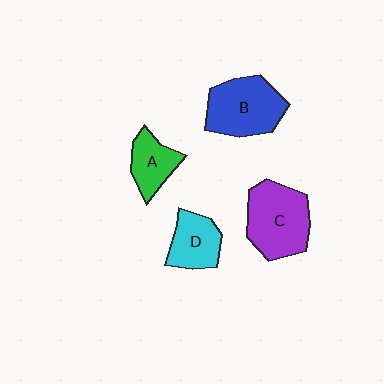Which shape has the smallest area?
Shape A (green).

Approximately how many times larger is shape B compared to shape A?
Approximately 1.7 times.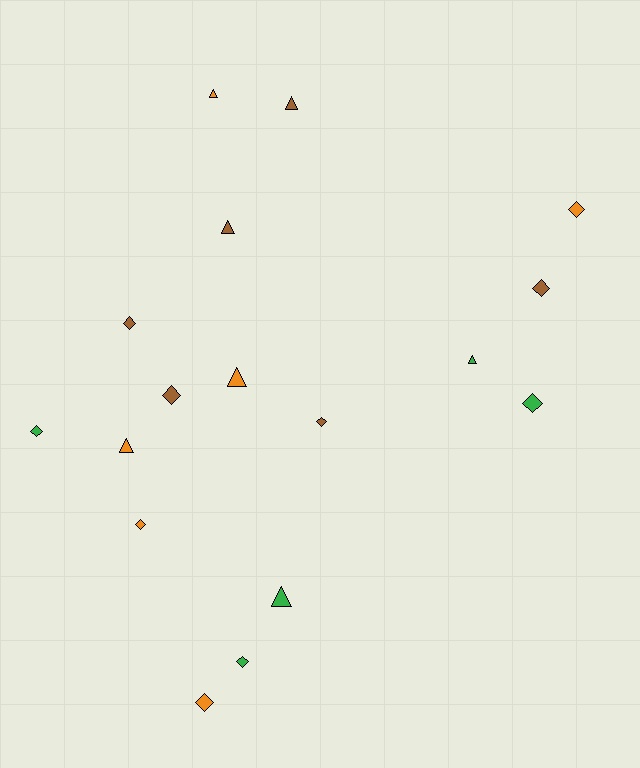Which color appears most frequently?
Orange, with 6 objects.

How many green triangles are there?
There are 2 green triangles.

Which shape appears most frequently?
Diamond, with 10 objects.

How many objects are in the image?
There are 17 objects.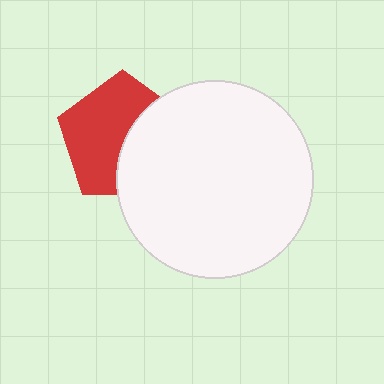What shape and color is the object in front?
The object in front is a white circle.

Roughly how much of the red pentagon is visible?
About half of it is visible (roughly 58%).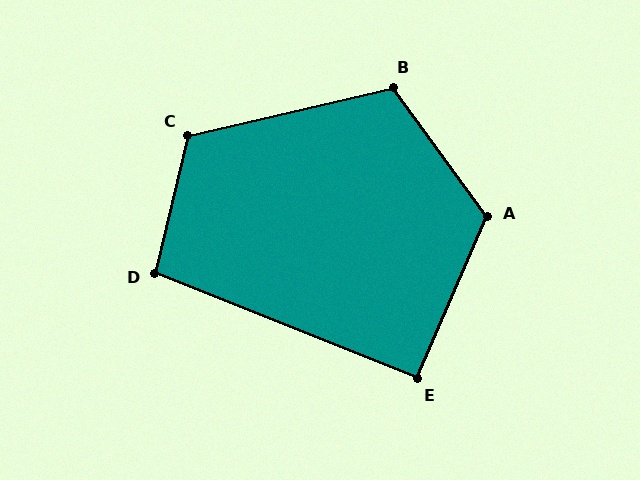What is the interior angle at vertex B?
Approximately 113 degrees (obtuse).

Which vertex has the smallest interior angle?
E, at approximately 92 degrees.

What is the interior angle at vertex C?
Approximately 117 degrees (obtuse).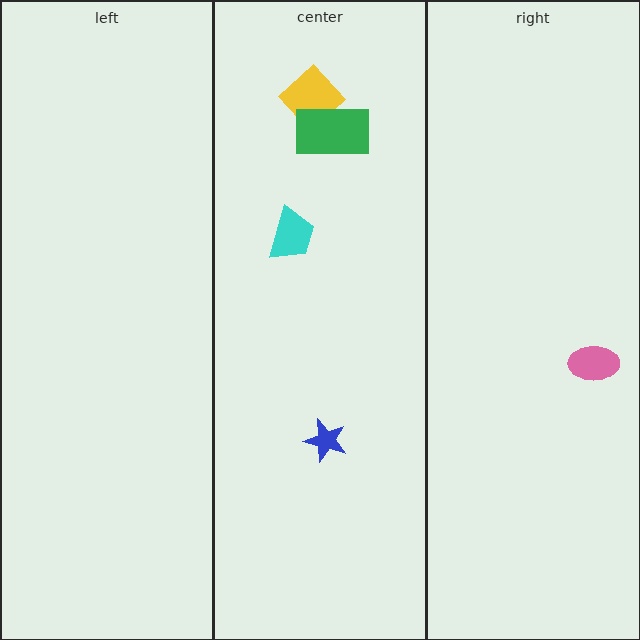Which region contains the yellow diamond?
The center region.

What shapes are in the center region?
The yellow diamond, the cyan trapezoid, the green rectangle, the blue star.